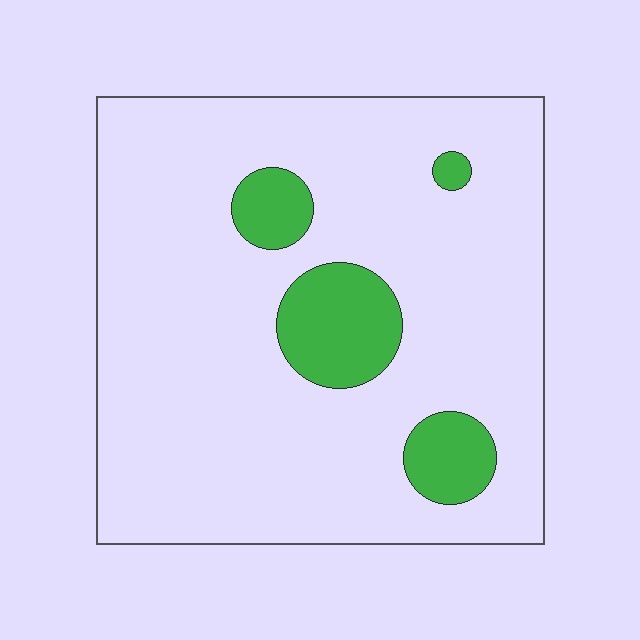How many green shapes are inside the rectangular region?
4.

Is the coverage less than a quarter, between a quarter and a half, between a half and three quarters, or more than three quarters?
Less than a quarter.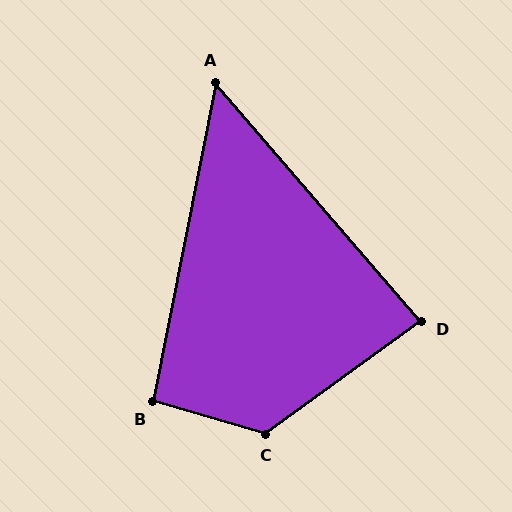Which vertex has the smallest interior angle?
A, at approximately 52 degrees.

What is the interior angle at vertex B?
Approximately 95 degrees (obtuse).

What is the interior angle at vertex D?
Approximately 85 degrees (acute).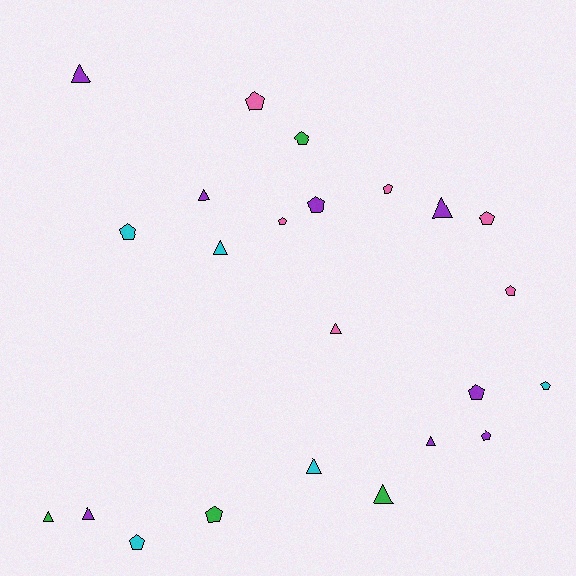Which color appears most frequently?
Purple, with 8 objects.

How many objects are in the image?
There are 23 objects.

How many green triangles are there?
There are 2 green triangles.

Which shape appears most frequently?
Pentagon, with 13 objects.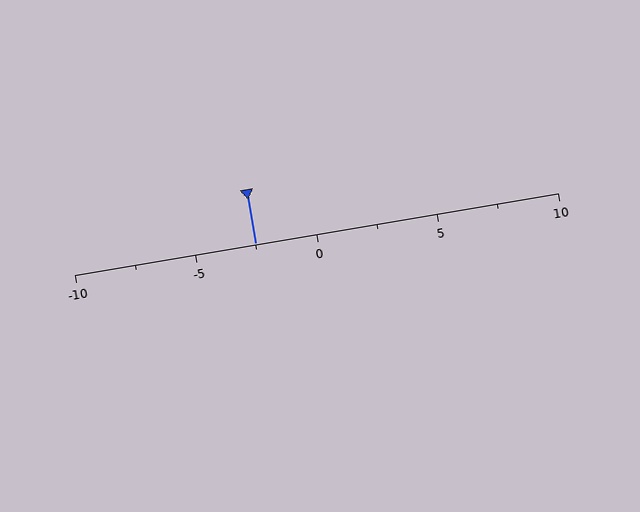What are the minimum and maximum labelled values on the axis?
The axis runs from -10 to 10.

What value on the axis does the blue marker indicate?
The marker indicates approximately -2.5.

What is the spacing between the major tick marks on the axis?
The major ticks are spaced 5 apart.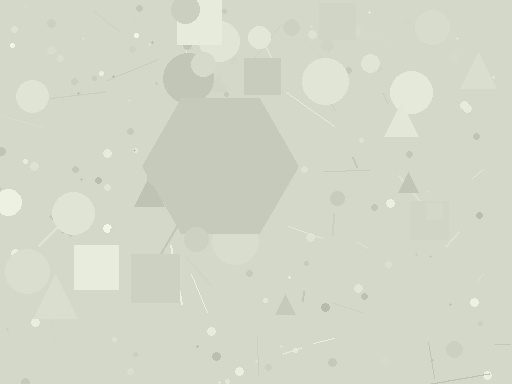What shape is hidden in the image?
A hexagon is hidden in the image.